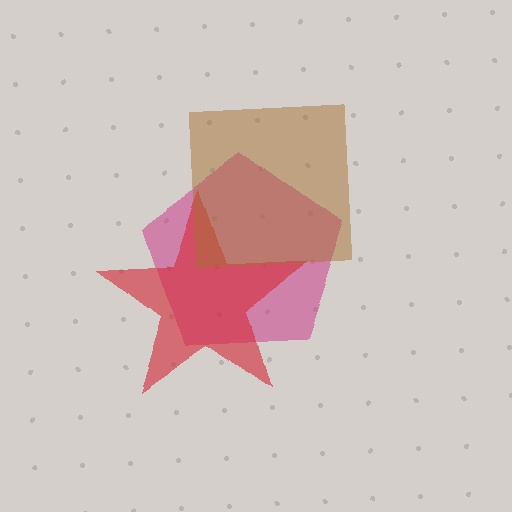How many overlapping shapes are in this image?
There are 3 overlapping shapes in the image.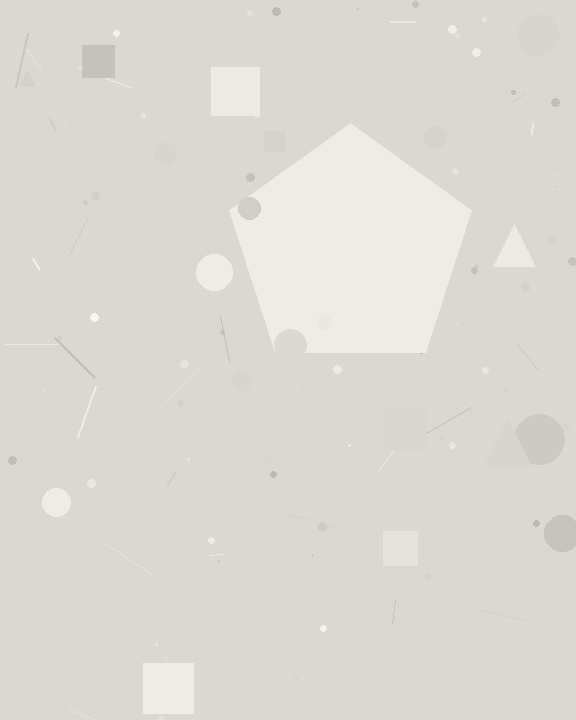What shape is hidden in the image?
A pentagon is hidden in the image.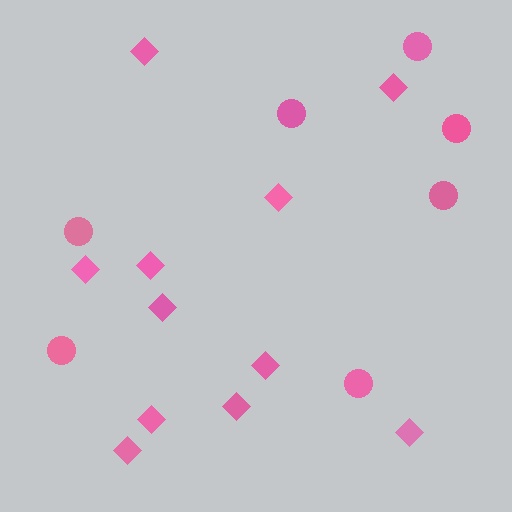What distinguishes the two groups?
There are 2 groups: one group of diamonds (11) and one group of circles (7).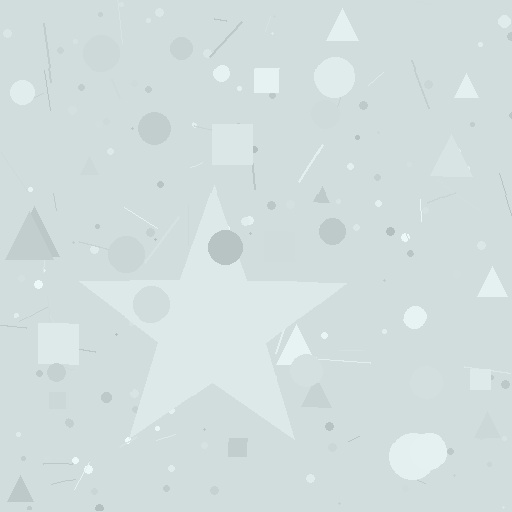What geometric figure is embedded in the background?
A star is embedded in the background.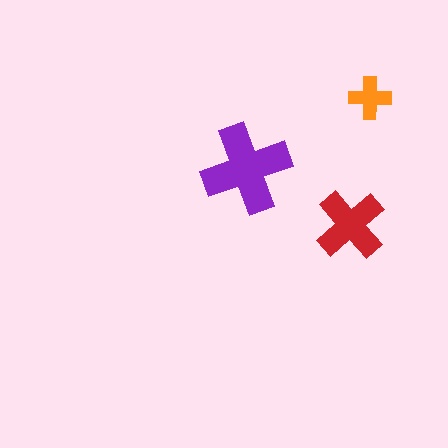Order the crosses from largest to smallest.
the purple one, the red one, the orange one.